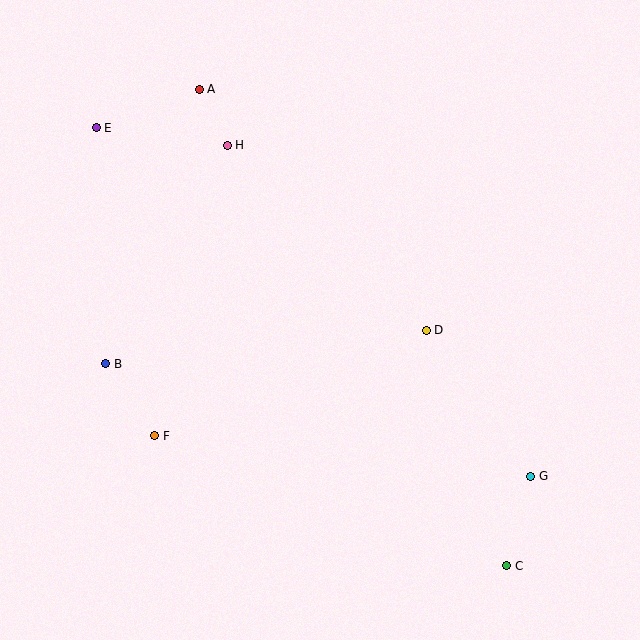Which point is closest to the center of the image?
Point D at (426, 330) is closest to the center.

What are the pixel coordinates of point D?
Point D is at (426, 330).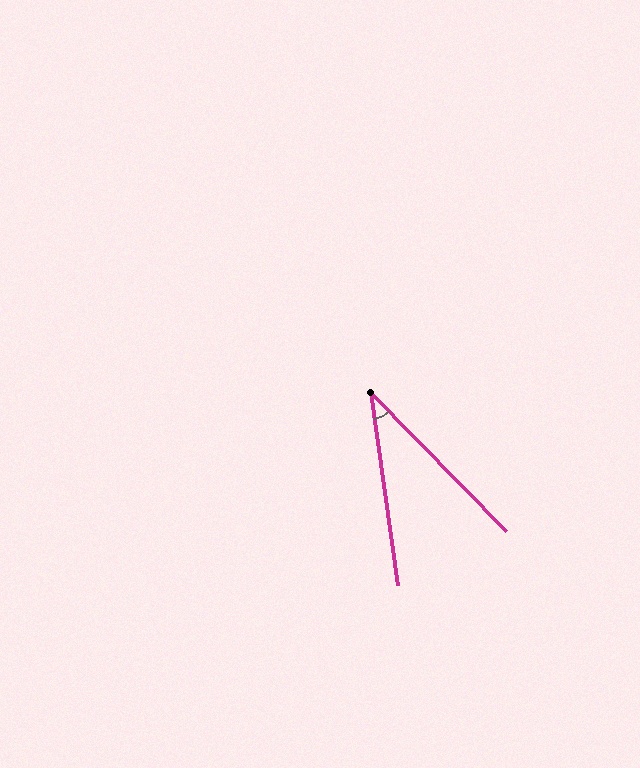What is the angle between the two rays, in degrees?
Approximately 36 degrees.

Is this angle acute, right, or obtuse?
It is acute.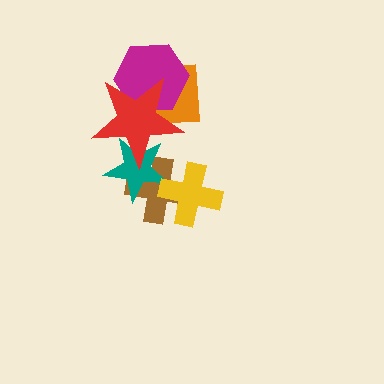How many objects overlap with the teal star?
3 objects overlap with the teal star.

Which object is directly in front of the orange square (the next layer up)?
The magenta hexagon is directly in front of the orange square.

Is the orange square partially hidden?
Yes, it is partially covered by another shape.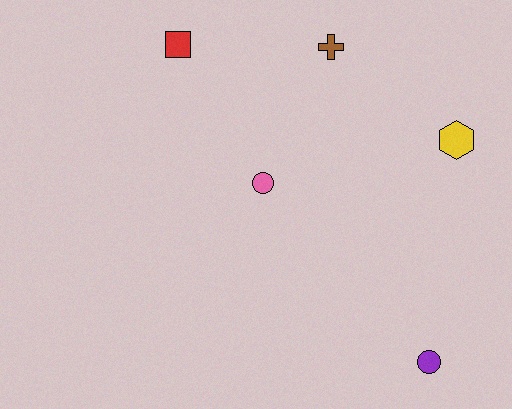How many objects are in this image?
There are 5 objects.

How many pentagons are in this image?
There are no pentagons.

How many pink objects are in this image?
There is 1 pink object.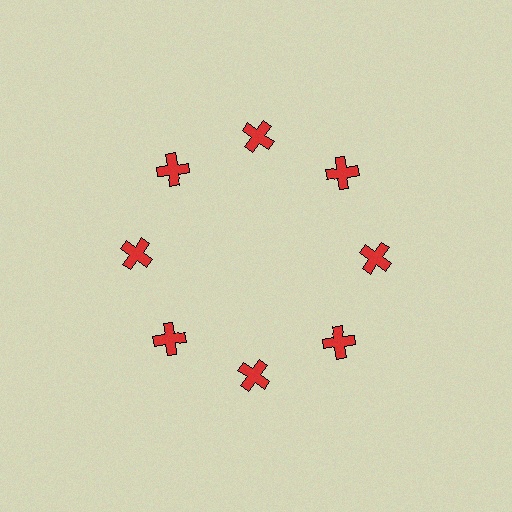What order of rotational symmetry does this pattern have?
This pattern has 8-fold rotational symmetry.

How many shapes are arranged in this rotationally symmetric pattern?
There are 8 shapes, arranged in 8 groups of 1.